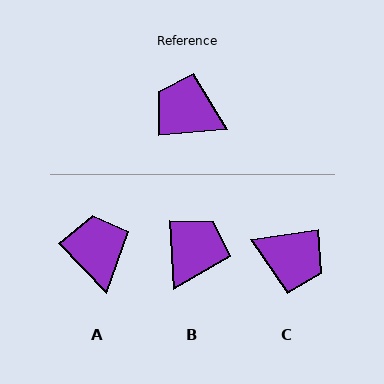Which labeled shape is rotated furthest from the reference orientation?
C, about 177 degrees away.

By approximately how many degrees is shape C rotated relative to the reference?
Approximately 177 degrees clockwise.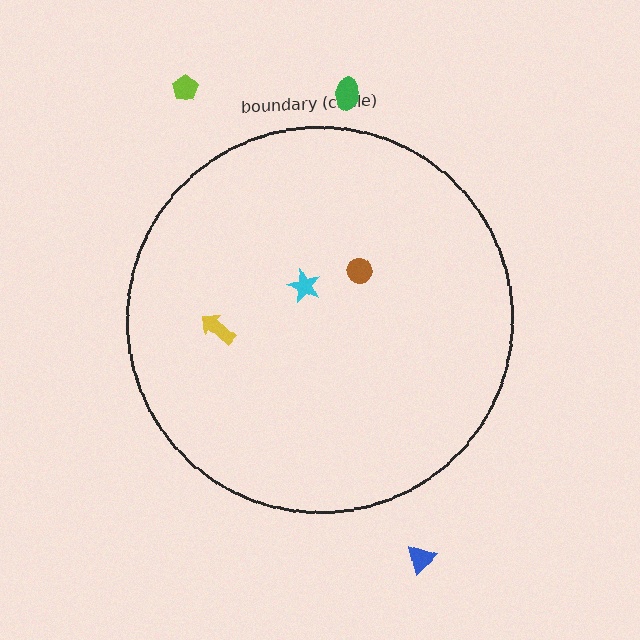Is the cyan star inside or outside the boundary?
Inside.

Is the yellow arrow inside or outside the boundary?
Inside.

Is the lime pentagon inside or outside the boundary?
Outside.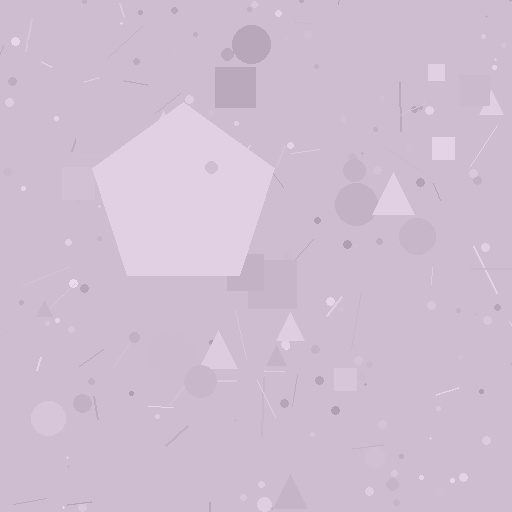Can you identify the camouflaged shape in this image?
The camouflaged shape is a pentagon.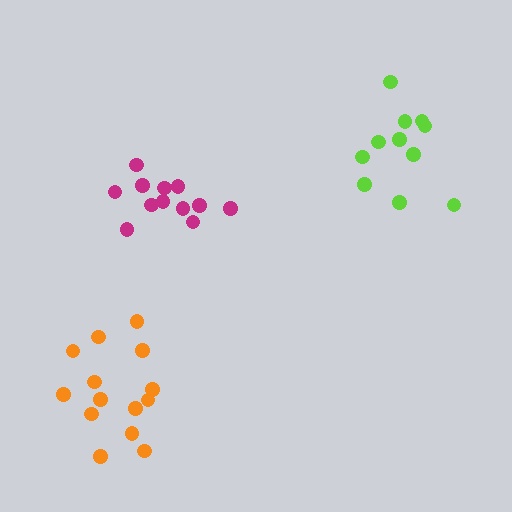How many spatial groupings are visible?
There are 3 spatial groupings.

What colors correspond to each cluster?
The clusters are colored: magenta, orange, lime.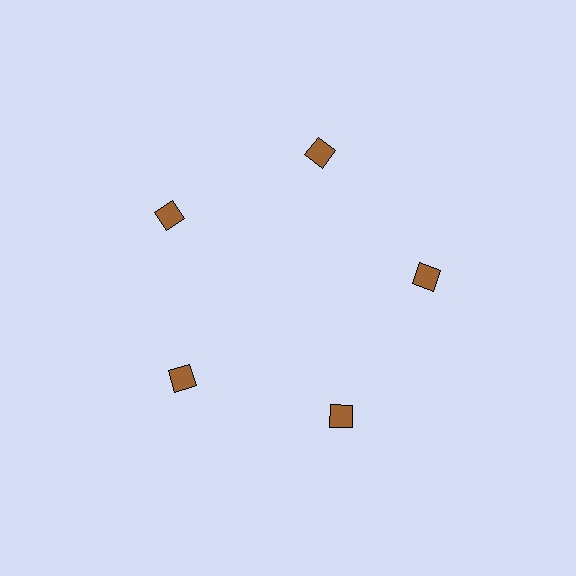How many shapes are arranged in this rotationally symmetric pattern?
There are 5 shapes, arranged in 5 groups of 1.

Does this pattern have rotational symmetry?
Yes, this pattern has 5-fold rotational symmetry. It looks the same after rotating 72 degrees around the center.